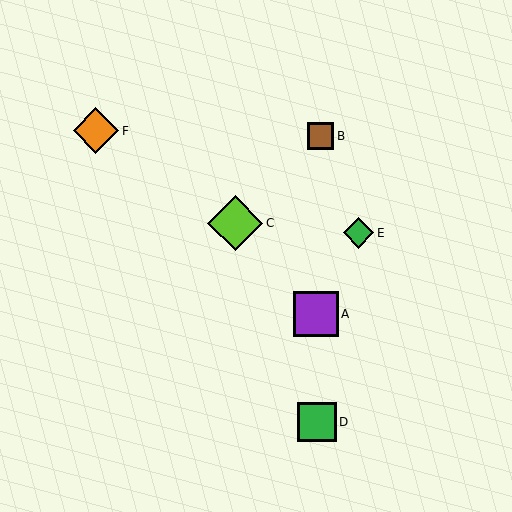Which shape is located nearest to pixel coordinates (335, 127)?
The brown square (labeled B) at (320, 136) is nearest to that location.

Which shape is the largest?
The lime diamond (labeled C) is the largest.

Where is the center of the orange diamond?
The center of the orange diamond is at (96, 131).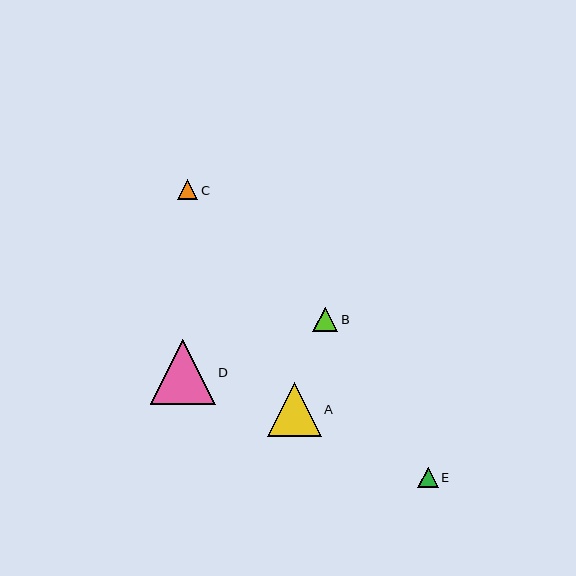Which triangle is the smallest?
Triangle C is the smallest with a size of approximately 20 pixels.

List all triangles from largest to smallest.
From largest to smallest: D, A, B, E, C.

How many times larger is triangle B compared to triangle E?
Triangle B is approximately 1.2 times the size of triangle E.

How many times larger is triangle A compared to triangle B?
Triangle A is approximately 2.2 times the size of triangle B.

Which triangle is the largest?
Triangle D is the largest with a size of approximately 65 pixels.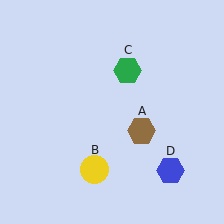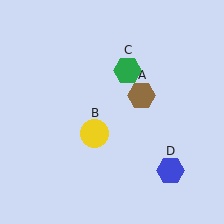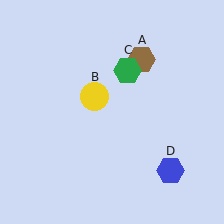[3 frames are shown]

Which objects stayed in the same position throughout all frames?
Green hexagon (object C) and blue hexagon (object D) remained stationary.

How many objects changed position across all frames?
2 objects changed position: brown hexagon (object A), yellow circle (object B).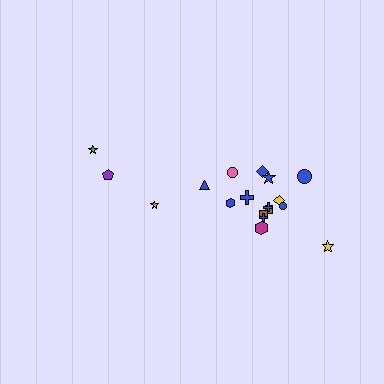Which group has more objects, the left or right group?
The right group.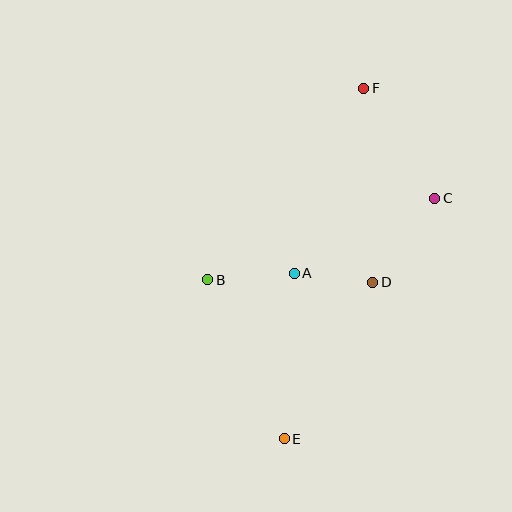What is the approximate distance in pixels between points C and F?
The distance between C and F is approximately 131 pixels.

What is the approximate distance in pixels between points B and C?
The distance between B and C is approximately 241 pixels.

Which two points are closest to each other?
Points A and D are closest to each other.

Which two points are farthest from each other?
Points E and F are farthest from each other.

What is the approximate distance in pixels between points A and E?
The distance between A and E is approximately 166 pixels.